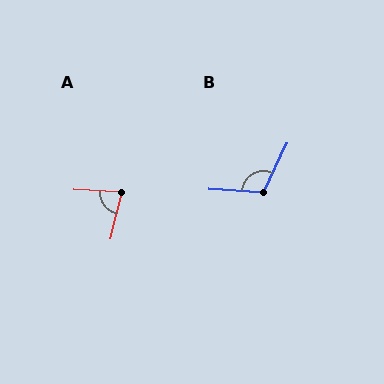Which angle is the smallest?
A, at approximately 79 degrees.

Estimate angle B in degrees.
Approximately 112 degrees.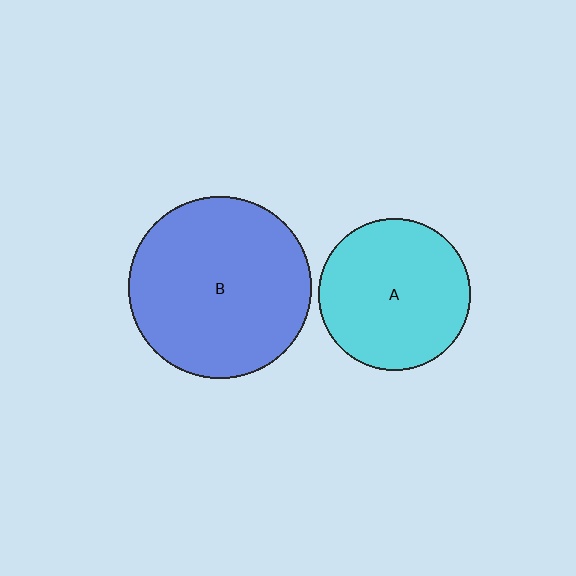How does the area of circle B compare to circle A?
Approximately 1.4 times.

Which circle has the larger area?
Circle B (blue).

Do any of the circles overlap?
No, none of the circles overlap.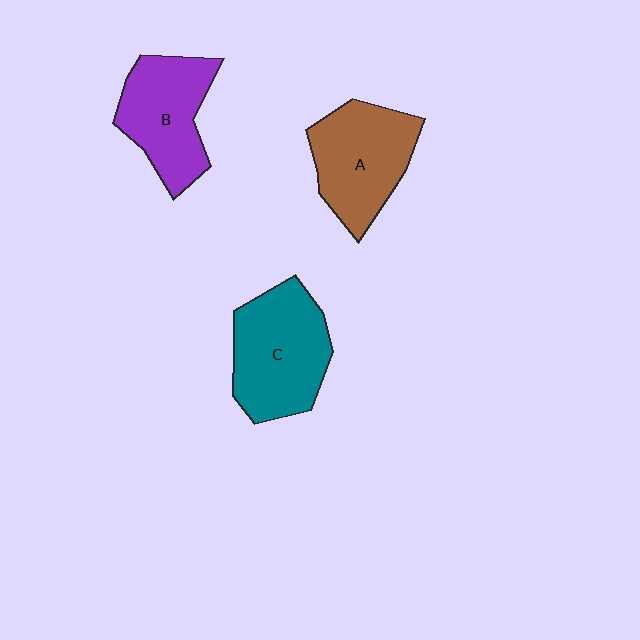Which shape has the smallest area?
Shape B (purple).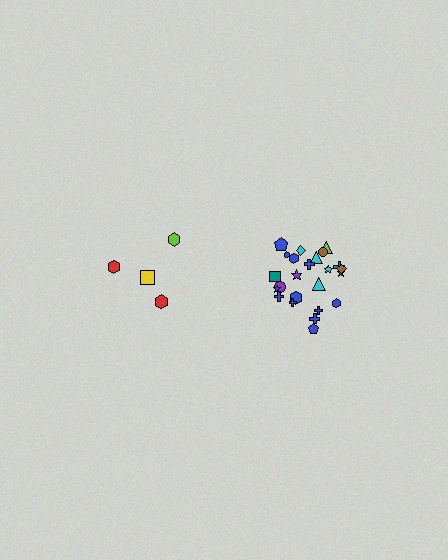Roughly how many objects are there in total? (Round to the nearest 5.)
Roughly 30 objects in total.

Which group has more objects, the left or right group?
The right group.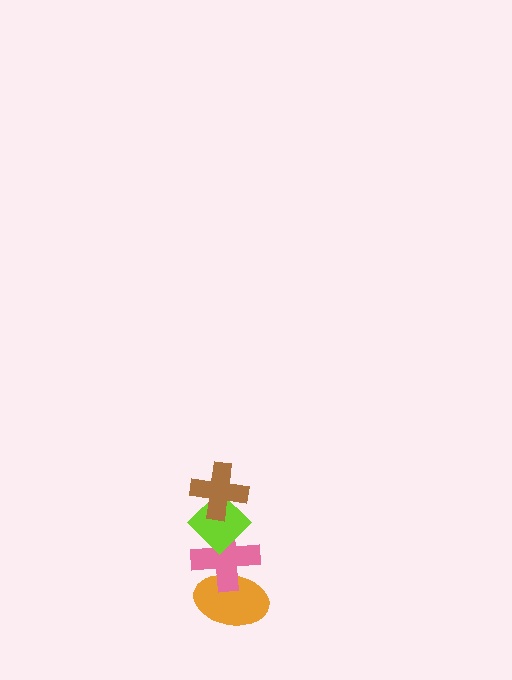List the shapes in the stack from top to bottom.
From top to bottom: the brown cross, the lime diamond, the pink cross, the orange ellipse.